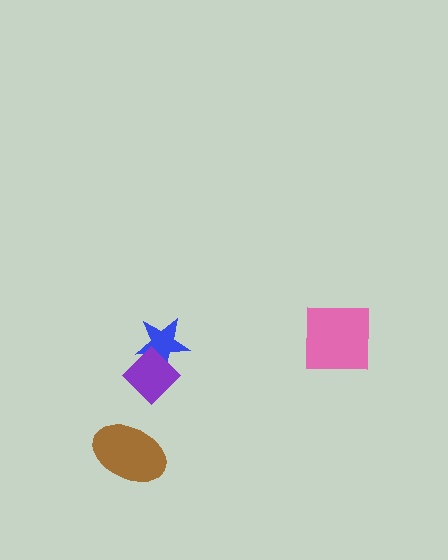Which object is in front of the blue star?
The purple diamond is in front of the blue star.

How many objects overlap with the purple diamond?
1 object overlaps with the purple diamond.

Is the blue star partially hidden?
Yes, it is partially covered by another shape.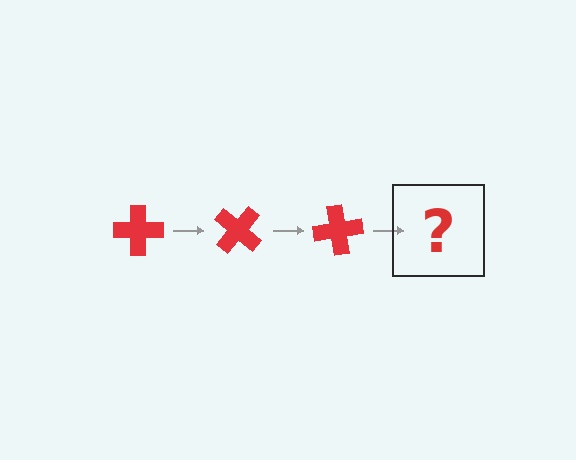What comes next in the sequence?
The next element should be a red cross rotated 120 degrees.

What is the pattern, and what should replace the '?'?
The pattern is that the cross rotates 40 degrees each step. The '?' should be a red cross rotated 120 degrees.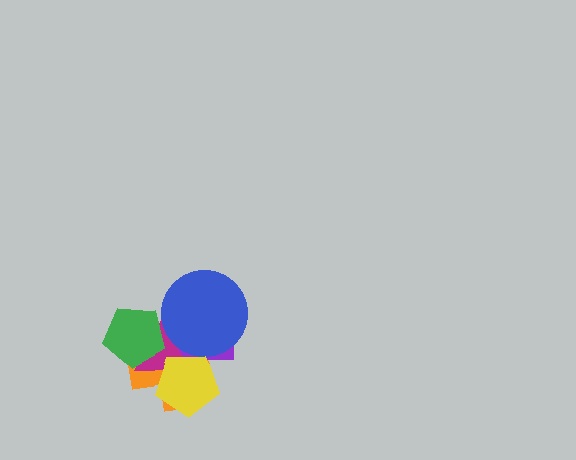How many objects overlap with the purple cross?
5 objects overlap with the purple cross.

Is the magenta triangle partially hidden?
Yes, it is partially covered by another shape.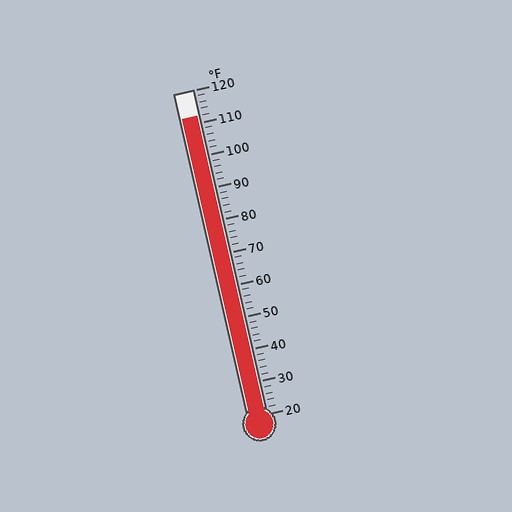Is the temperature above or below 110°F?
The temperature is above 110°F.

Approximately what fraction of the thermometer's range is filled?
The thermometer is filled to approximately 90% of its range.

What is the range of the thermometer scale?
The thermometer scale ranges from 20°F to 120°F.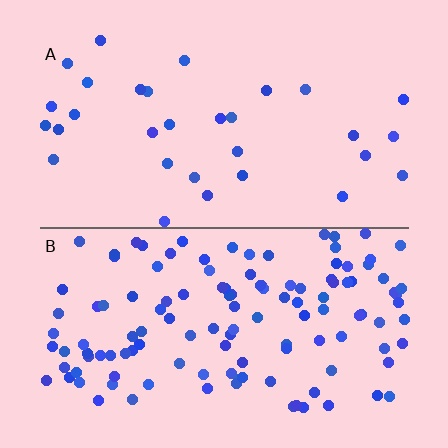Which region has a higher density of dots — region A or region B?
B (the bottom).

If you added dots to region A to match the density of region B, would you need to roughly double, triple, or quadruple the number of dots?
Approximately quadruple.